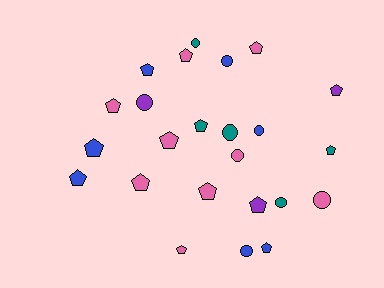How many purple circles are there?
There is 1 purple circle.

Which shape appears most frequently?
Pentagon, with 15 objects.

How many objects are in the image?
There are 24 objects.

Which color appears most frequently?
Pink, with 9 objects.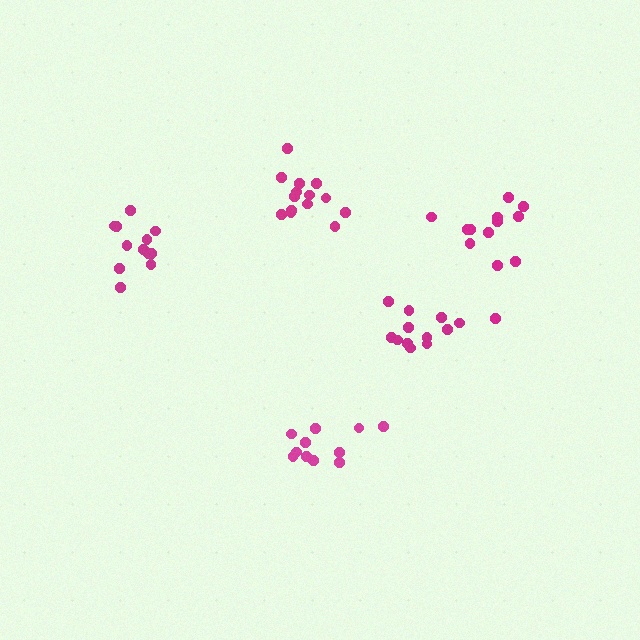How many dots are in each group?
Group 1: 11 dots, Group 2: 12 dots, Group 3: 14 dots, Group 4: 13 dots, Group 5: 12 dots (62 total).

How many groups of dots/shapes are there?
There are 5 groups.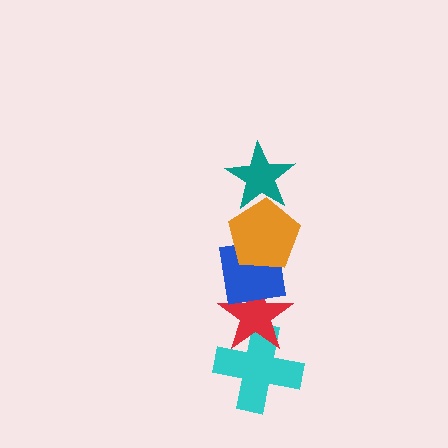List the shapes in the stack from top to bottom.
From top to bottom: the teal star, the orange pentagon, the blue square, the red star, the cyan cross.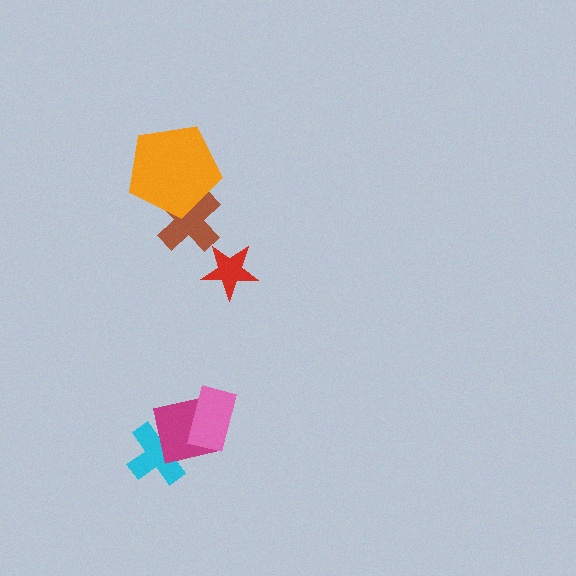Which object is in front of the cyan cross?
The magenta square is in front of the cyan cross.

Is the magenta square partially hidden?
Yes, it is partially covered by another shape.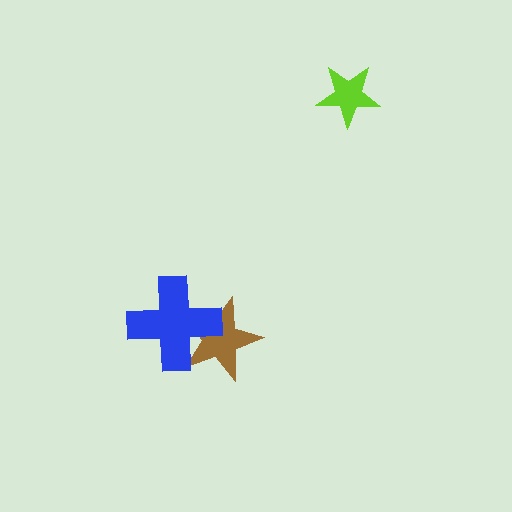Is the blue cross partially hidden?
No, no other shape covers it.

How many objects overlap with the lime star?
0 objects overlap with the lime star.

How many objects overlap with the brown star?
1 object overlaps with the brown star.